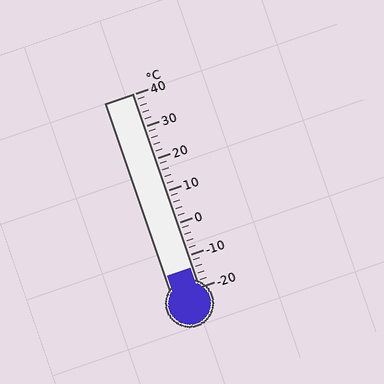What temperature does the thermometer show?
The thermometer shows approximately -14°C.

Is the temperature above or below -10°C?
The temperature is below -10°C.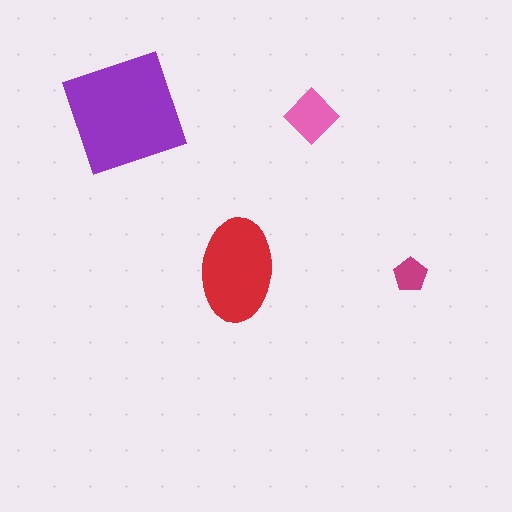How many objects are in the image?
There are 4 objects in the image.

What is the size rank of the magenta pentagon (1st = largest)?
4th.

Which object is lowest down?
The magenta pentagon is bottommost.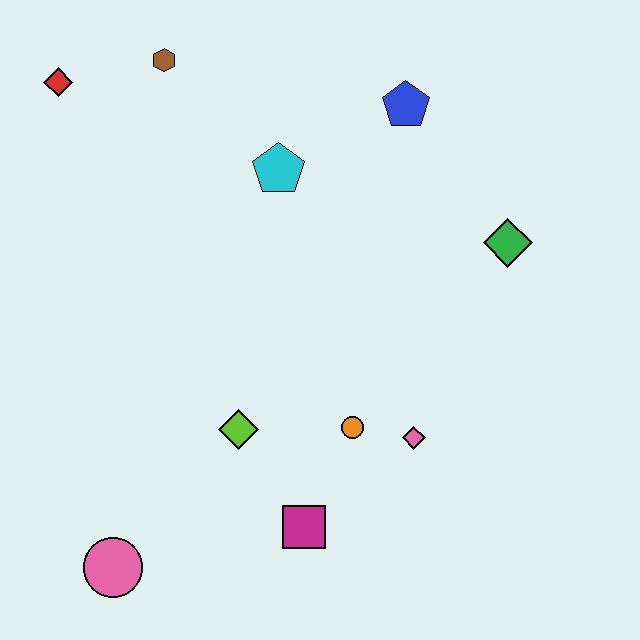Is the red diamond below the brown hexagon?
Yes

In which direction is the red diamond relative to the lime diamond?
The red diamond is above the lime diamond.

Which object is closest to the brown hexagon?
The red diamond is closest to the brown hexagon.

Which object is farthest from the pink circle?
The blue pentagon is farthest from the pink circle.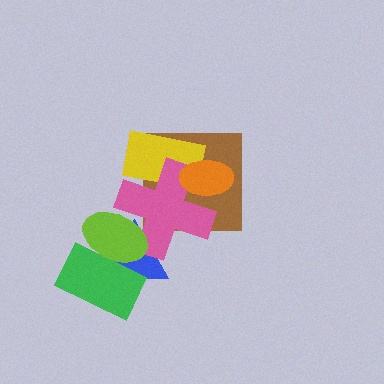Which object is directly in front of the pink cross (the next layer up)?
The orange ellipse is directly in front of the pink cross.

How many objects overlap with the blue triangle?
3 objects overlap with the blue triangle.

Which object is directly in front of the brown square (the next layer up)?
The yellow rectangle is directly in front of the brown square.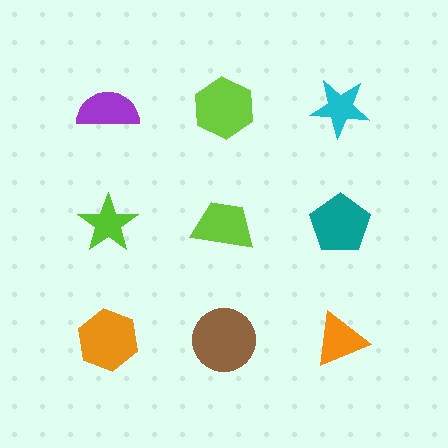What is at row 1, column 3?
A cyan star.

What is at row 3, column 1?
An orange hexagon.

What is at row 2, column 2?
A lime trapezoid.